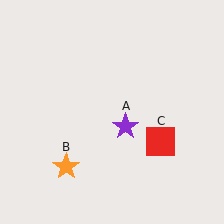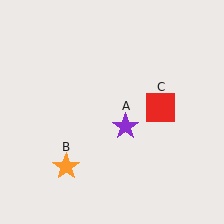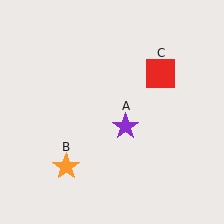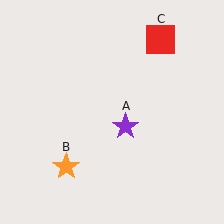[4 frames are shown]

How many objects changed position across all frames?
1 object changed position: red square (object C).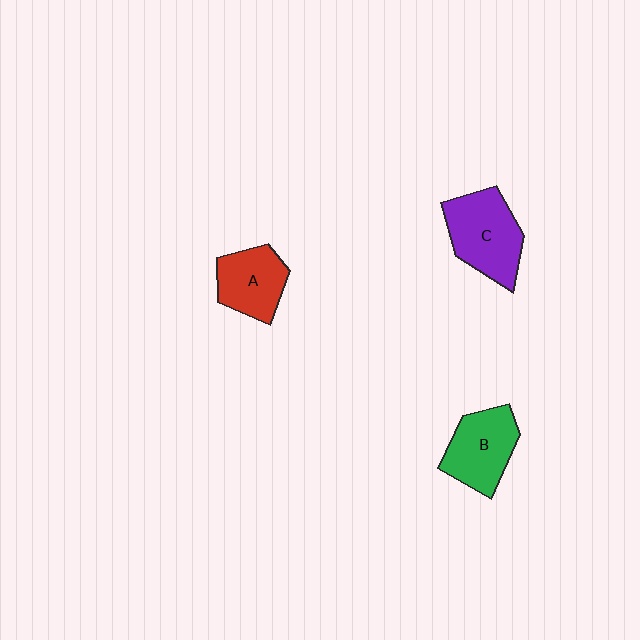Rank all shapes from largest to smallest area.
From largest to smallest: C (purple), B (green), A (red).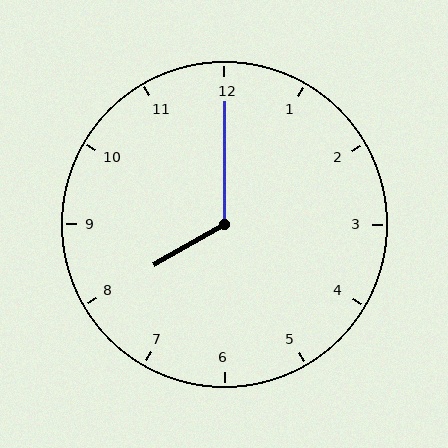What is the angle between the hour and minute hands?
Approximately 120 degrees.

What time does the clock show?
8:00.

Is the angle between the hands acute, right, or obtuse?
It is obtuse.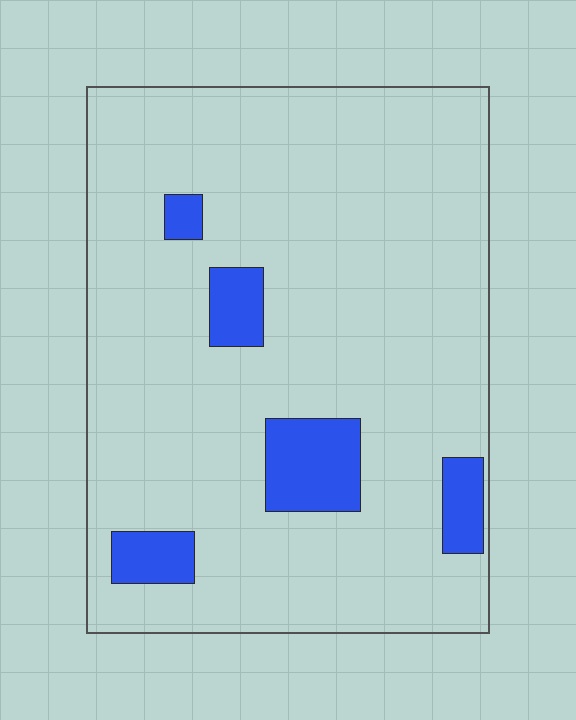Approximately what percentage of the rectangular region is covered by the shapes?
Approximately 10%.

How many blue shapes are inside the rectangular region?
5.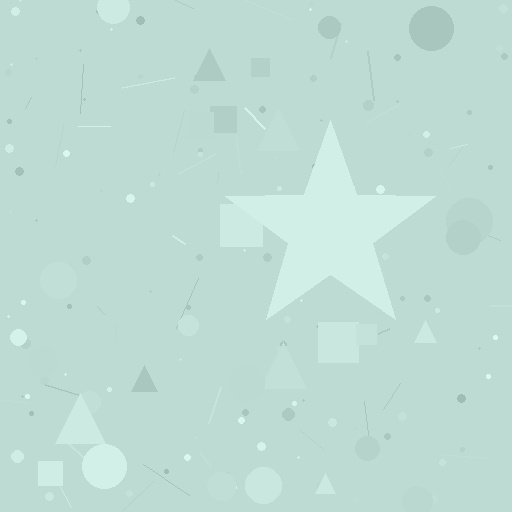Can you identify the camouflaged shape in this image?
The camouflaged shape is a star.